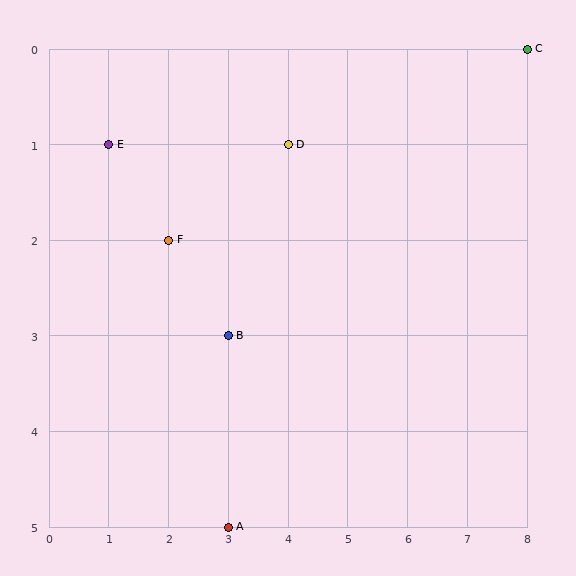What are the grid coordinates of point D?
Point D is at grid coordinates (4, 1).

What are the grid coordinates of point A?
Point A is at grid coordinates (3, 5).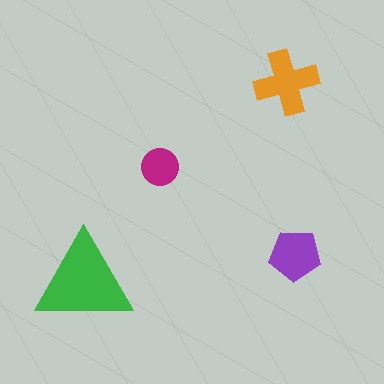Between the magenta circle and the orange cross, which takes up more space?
The orange cross.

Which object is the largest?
The green triangle.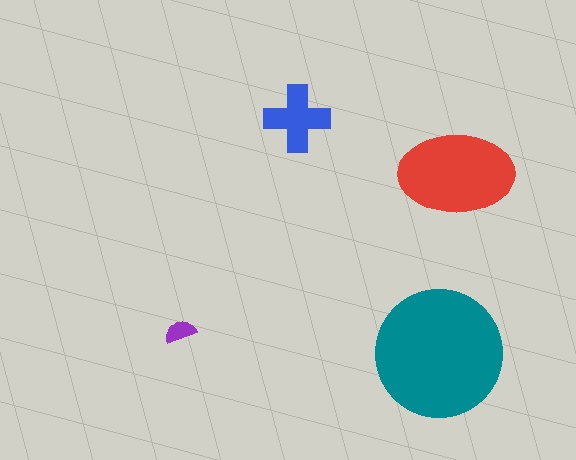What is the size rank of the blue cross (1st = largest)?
3rd.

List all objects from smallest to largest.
The purple semicircle, the blue cross, the red ellipse, the teal circle.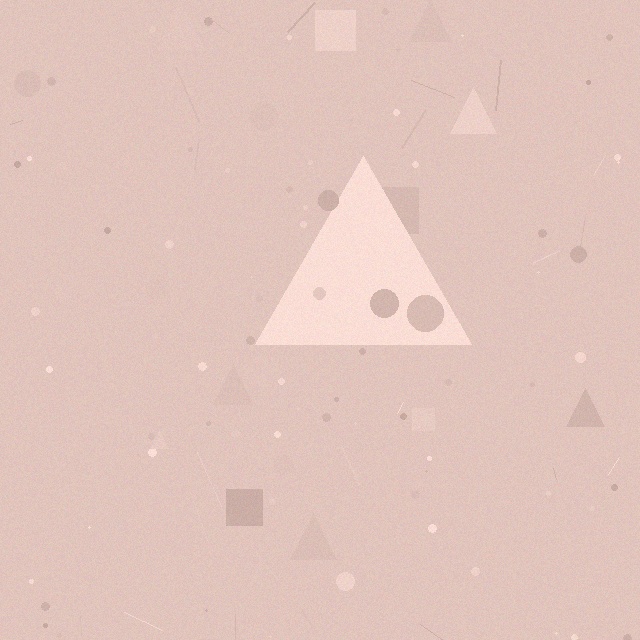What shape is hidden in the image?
A triangle is hidden in the image.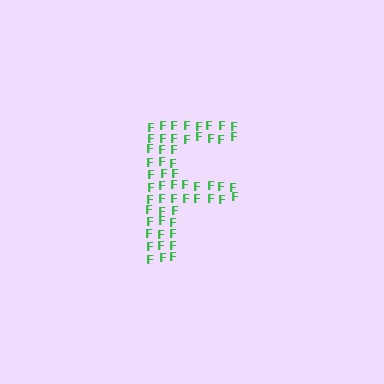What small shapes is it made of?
It is made of small letter F's.